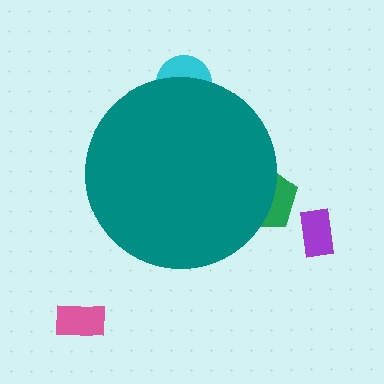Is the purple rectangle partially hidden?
No, the purple rectangle is fully visible.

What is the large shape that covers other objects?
A teal circle.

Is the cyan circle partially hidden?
Yes, the cyan circle is partially hidden behind the teal circle.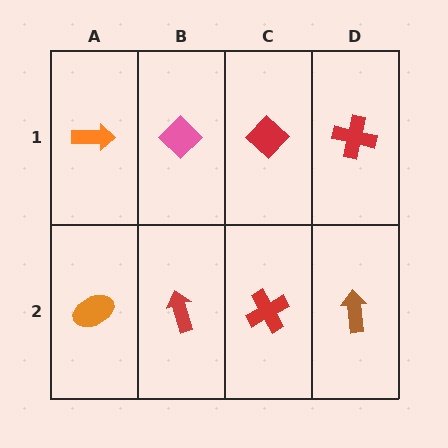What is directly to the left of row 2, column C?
A red arrow.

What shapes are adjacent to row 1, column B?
A red arrow (row 2, column B), an orange arrow (row 1, column A), a red diamond (row 1, column C).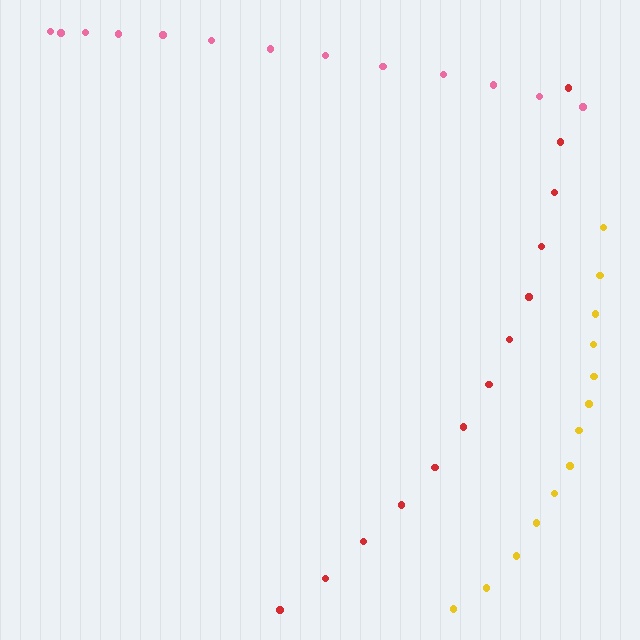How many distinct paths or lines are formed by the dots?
There are 3 distinct paths.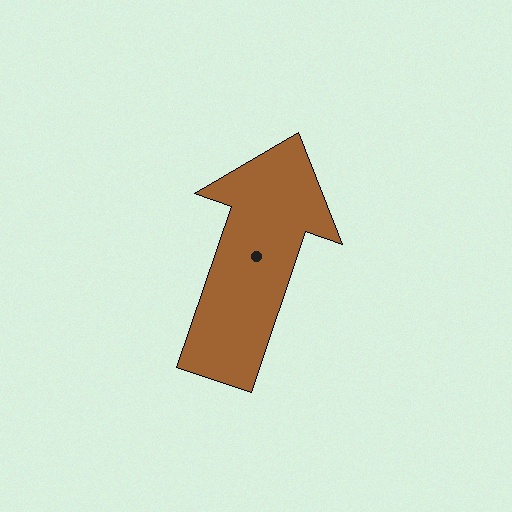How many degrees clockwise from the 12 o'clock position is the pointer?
Approximately 19 degrees.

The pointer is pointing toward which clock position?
Roughly 1 o'clock.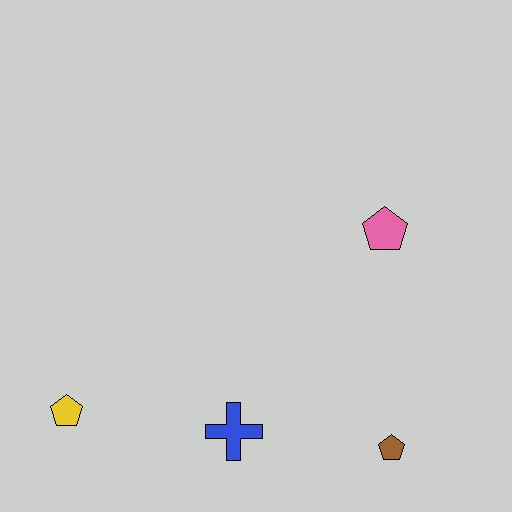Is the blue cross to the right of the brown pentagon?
No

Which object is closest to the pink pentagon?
The brown pentagon is closest to the pink pentagon.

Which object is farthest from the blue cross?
The pink pentagon is farthest from the blue cross.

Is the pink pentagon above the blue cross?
Yes